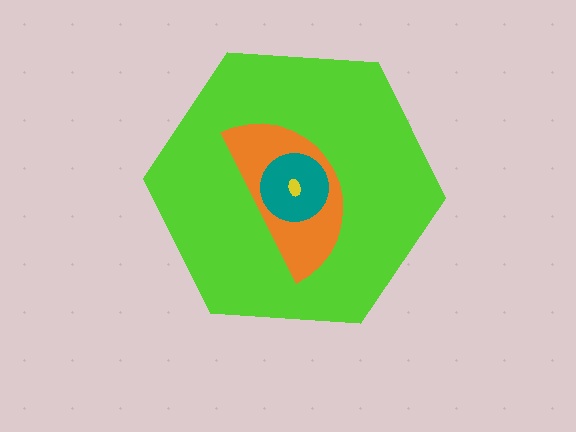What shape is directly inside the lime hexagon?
The orange semicircle.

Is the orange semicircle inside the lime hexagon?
Yes.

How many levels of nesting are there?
4.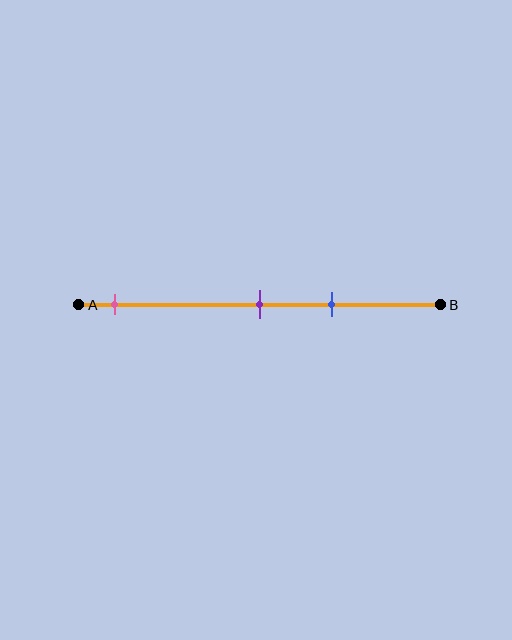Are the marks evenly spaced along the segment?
No, the marks are not evenly spaced.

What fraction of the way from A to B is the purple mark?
The purple mark is approximately 50% (0.5) of the way from A to B.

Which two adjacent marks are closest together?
The purple and blue marks are the closest adjacent pair.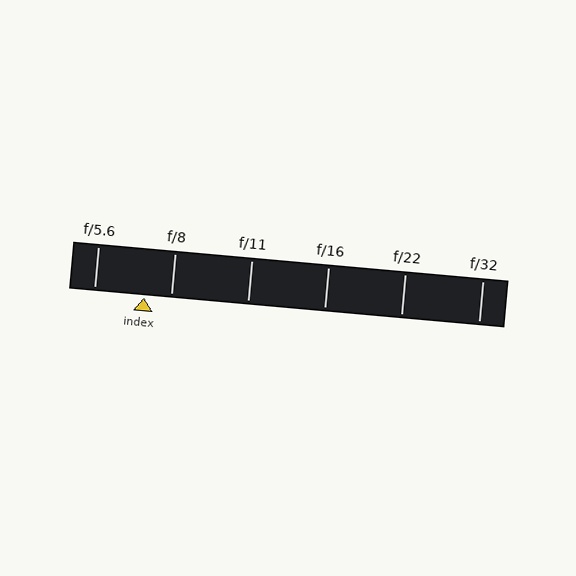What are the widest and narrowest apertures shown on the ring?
The widest aperture shown is f/5.6 and the narrowest is f/32.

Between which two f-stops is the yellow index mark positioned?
The index mark is between f/5.6 and f/8.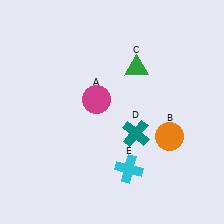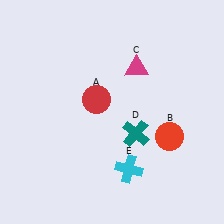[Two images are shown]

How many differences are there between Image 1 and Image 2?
There are 3 differences between the two images.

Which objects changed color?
A changed from magenta to red. B changed from orange to red. C changed from green to magenta.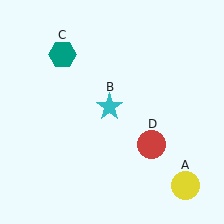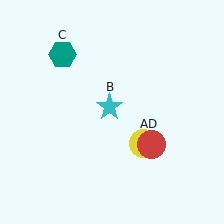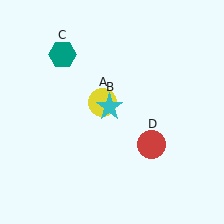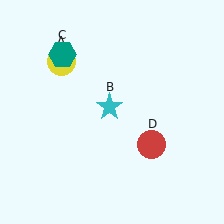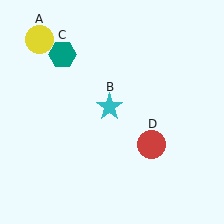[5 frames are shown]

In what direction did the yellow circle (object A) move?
The yellow circle (object A) moved up and to the left.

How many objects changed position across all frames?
1 object changed position: yellow circle (object A).